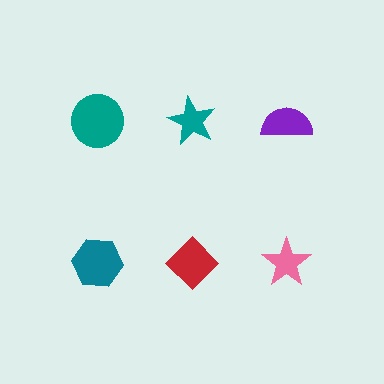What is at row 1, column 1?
A teal circle.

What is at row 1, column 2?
A teal star.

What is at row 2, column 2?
A red diamond.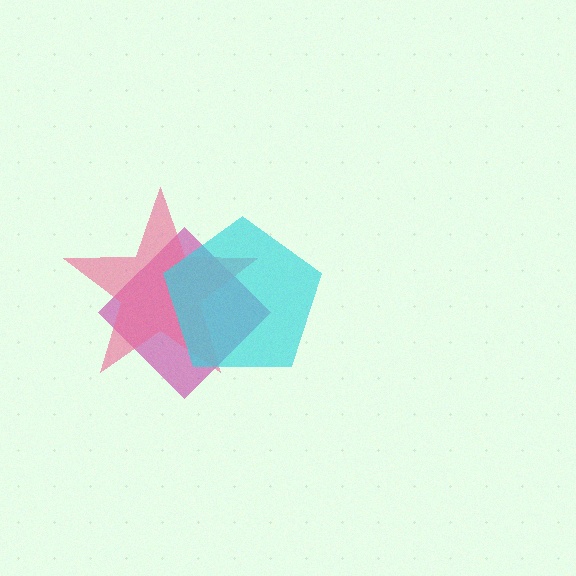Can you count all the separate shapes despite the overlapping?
Yes, there are 3 separate shapes.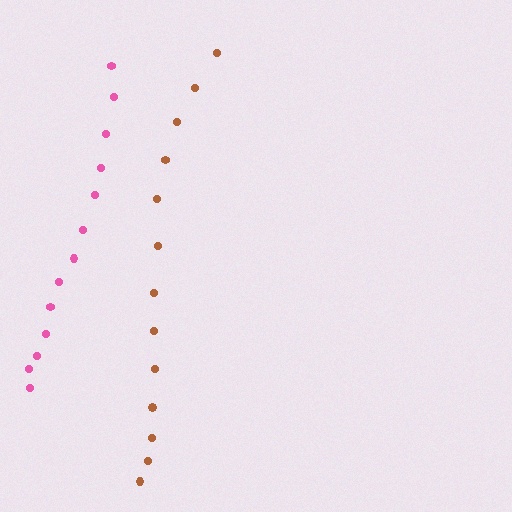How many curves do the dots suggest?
There are 2 distinct paths.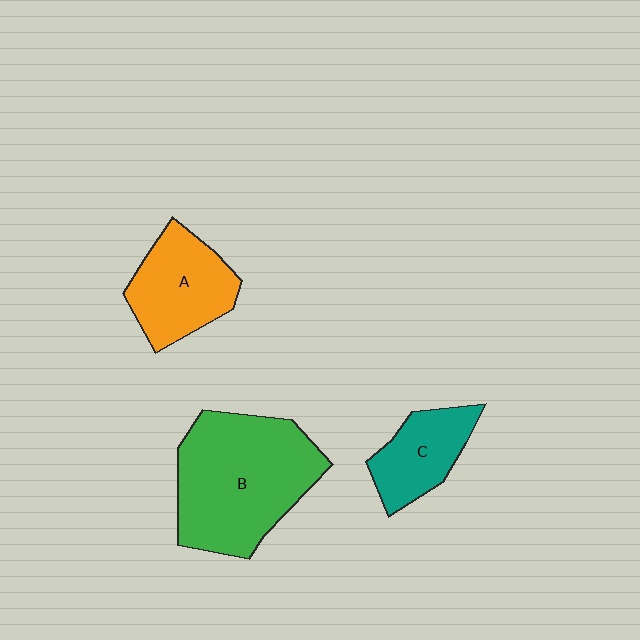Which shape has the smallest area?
Shape C (teal).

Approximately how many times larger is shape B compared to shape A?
Approximately 1.8 times.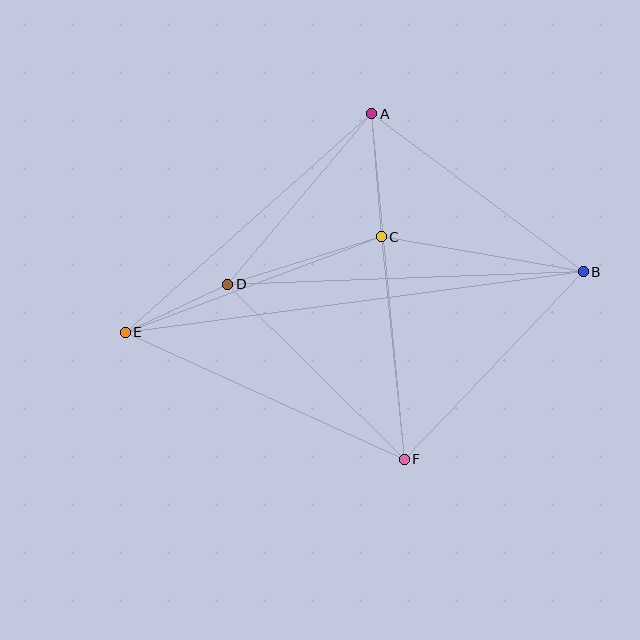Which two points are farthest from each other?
Points B and E are farthest from each other.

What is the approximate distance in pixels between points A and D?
The distance between A and D is approximately 223 pixels.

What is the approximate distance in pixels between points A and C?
The distance between A and C is approximately 123 pixels.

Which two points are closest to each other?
Points D and E are closest to each other.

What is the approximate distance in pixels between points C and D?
The distance between C and D is approximately 161 pixels.